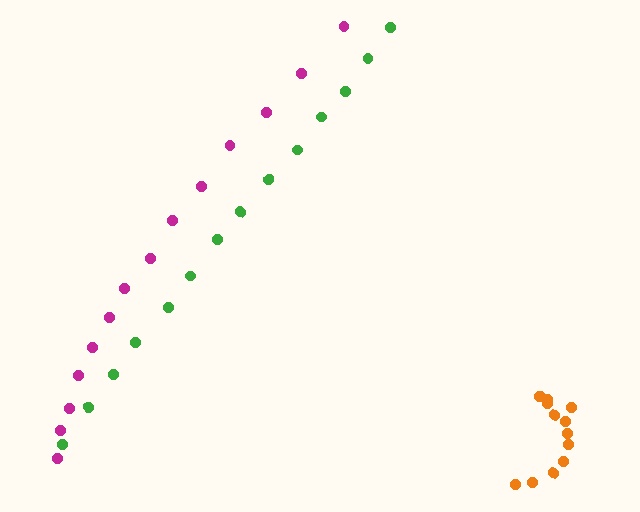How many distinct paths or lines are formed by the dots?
There are 3 distinct paths.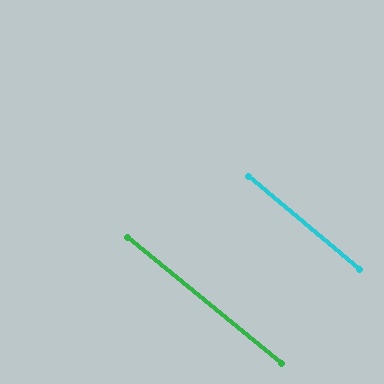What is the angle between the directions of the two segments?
Approximately 1 degree.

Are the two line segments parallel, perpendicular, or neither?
Parallel — their directions differ by only 0.6°.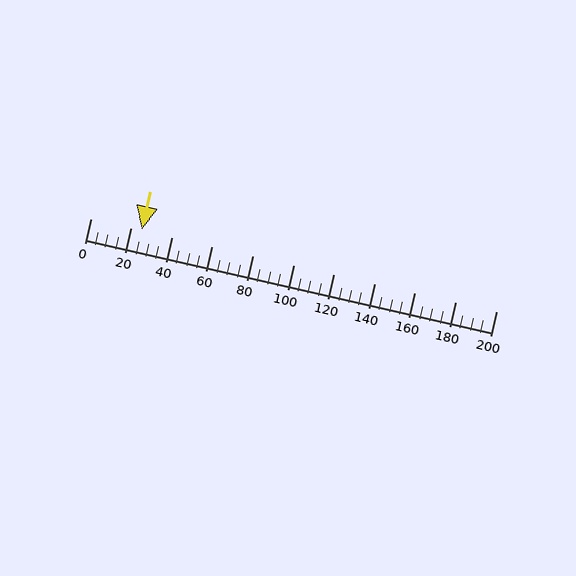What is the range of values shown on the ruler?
The ruler shows values from 0 to 200.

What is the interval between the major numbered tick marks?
The major tick marks are spaced 20 units apart.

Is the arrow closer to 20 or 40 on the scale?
The arrow is closer to 20.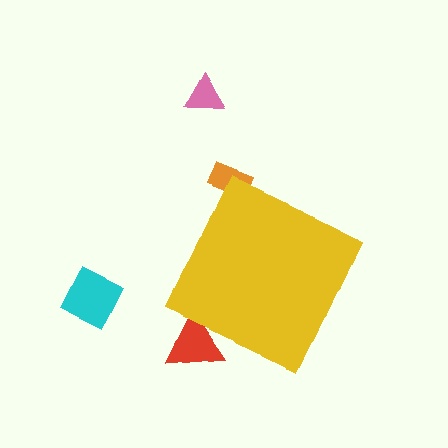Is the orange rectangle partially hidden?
Yes, the orange rectangle is partially hidden behind the yellow diamond.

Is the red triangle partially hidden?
Yes, the red triangle is partially hidden behind the yellow diamond.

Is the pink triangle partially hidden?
No, the pink triangle is fully visible.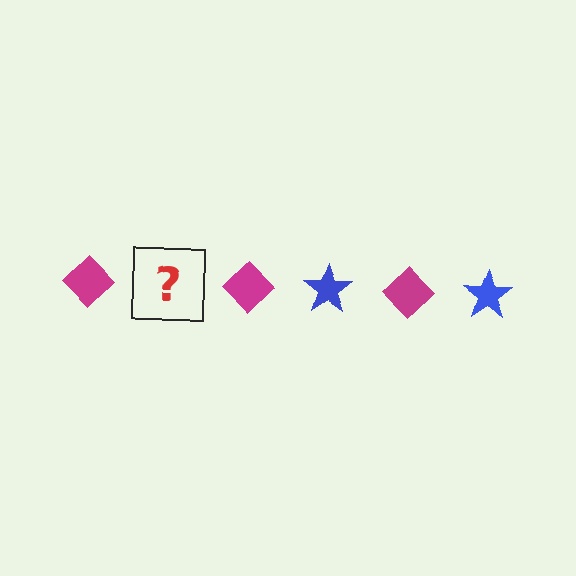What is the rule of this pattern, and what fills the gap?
The rule is that the pattern alternates between magenta diamond and blue star. The gap should be filled with a blue star.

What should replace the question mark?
The question mark should be replaced with a blue star.